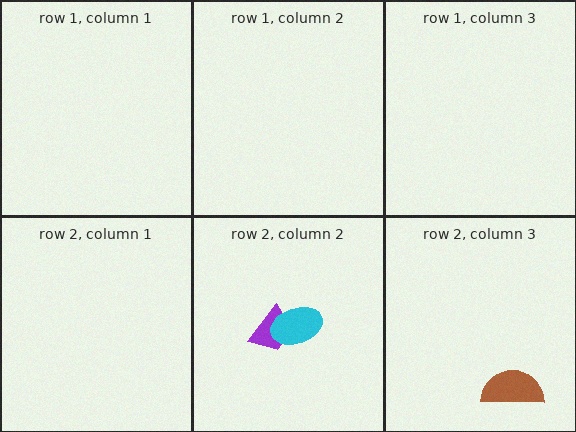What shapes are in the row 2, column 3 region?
The brown semicircle.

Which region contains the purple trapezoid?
The row 2, column 2 region.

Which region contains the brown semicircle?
The row 2, column 3 region.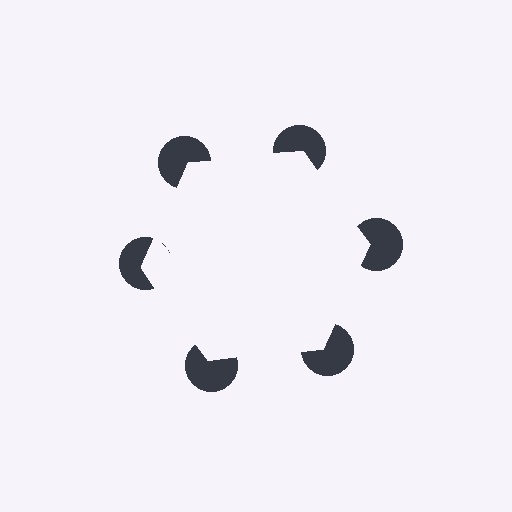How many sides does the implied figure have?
6 sides.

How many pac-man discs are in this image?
There are 6 — one at each vertex of the illusory hexagon.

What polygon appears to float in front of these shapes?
An illusory hexagon — its edges are inferred from the aligned wedge cuts in the pac-man discs, not physically drawn.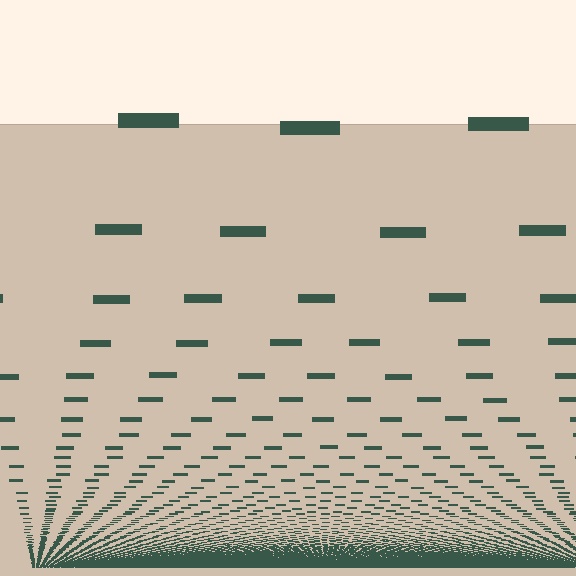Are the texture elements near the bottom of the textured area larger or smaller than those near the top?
Smaller. The gradient is inverted — elements near the bottom are smaller and denser.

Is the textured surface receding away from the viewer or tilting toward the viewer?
The surface appears to tilt toward the viewer. Texture elements get larger and sparser toward the top.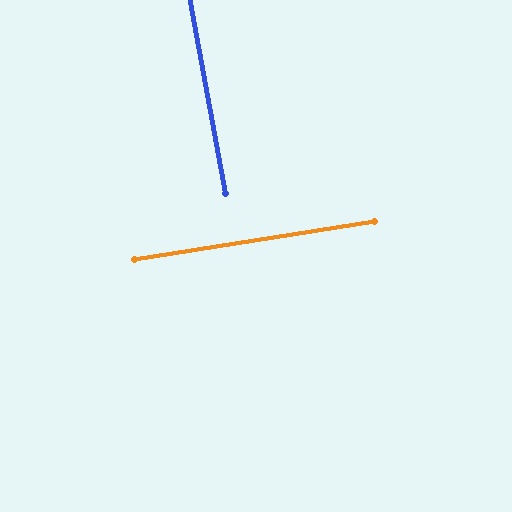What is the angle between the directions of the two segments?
Approximately 89 degrees.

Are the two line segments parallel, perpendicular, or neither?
Perpendicular — they meet at approximately 89°.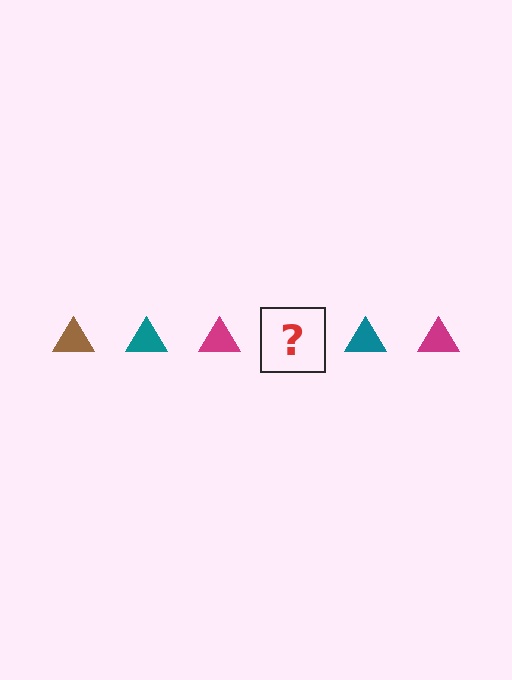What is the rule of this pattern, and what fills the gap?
The rule is that the pattern cycles through brown, teal, magenta triangles. The gap should be filled with a brown triangle.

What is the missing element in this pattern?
The missing element is a brown triangle.